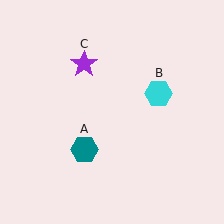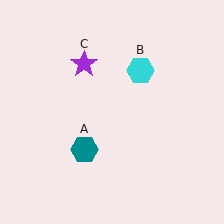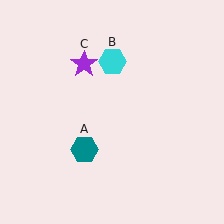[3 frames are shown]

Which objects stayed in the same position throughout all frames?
Teal hexagon (object A) and purple star (object C) remained stationary.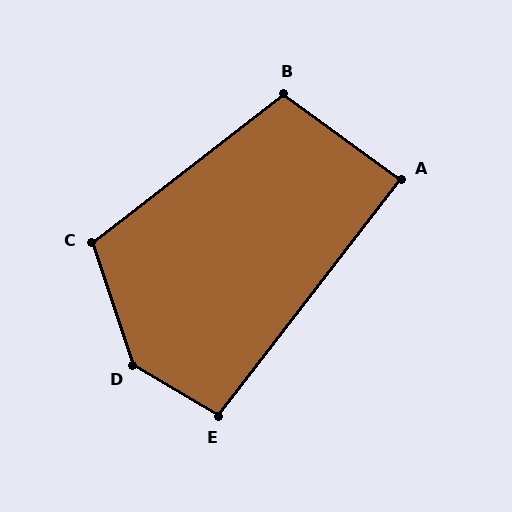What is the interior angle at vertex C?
Approximately 109 degrees (obtuse).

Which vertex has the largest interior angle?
D, at approximately 139 degrees.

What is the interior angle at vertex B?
Approximately 106 degrees (obtuse).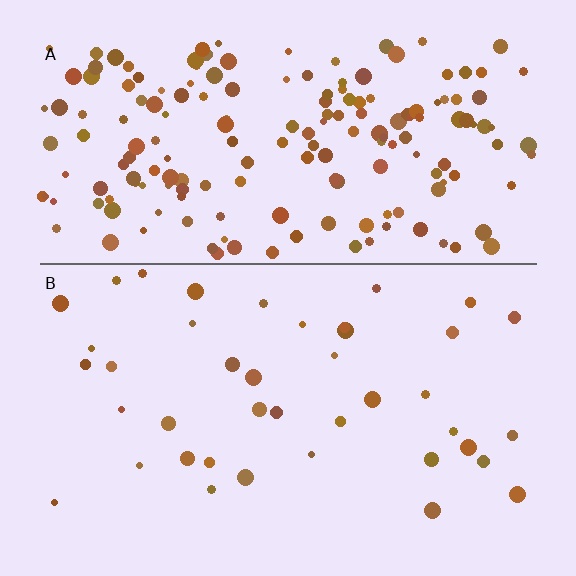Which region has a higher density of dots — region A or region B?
A (the top).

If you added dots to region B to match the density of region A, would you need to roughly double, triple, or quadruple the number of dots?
Approximately quadruple.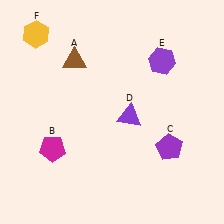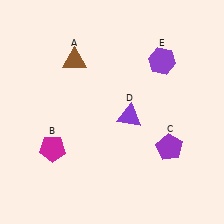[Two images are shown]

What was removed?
The yellow hexagon (F) was removed in Image 2.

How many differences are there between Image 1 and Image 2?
There is 1 difference between the two images.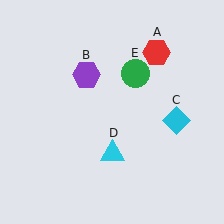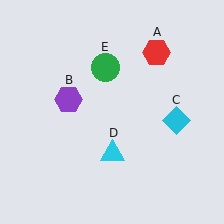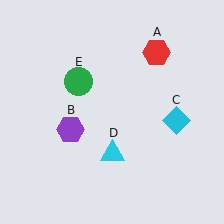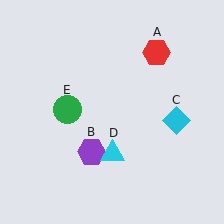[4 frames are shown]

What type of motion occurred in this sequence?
The purple hexagon (object B), green circle (object E) rotated counterclockwise around the center of the scene.